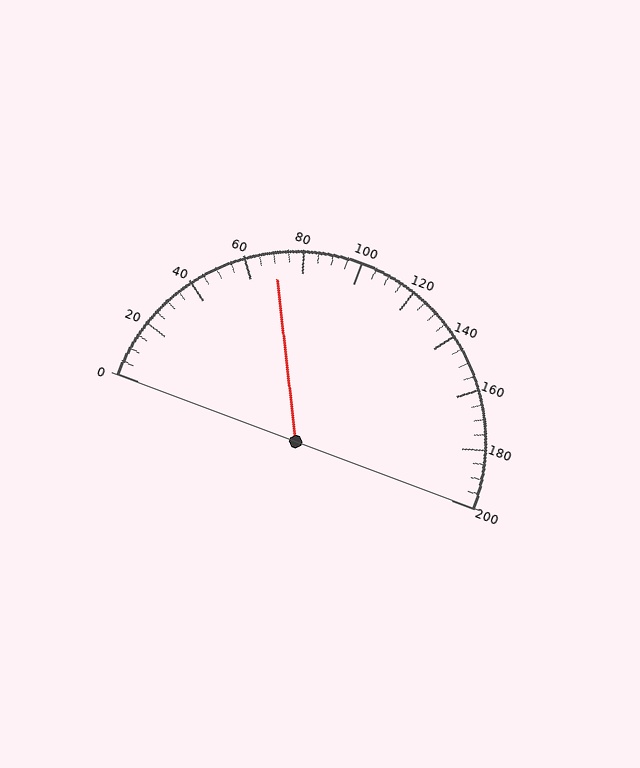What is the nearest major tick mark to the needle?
The nearest major tick mark is 80.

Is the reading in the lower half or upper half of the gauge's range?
The reading is in the lower half of the range (0 to 200).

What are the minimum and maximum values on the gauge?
The gauge ranges from 0 to 200.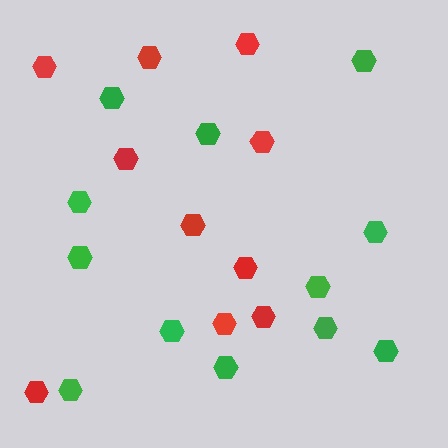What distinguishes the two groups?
There are 2 groups: one group of green hexagons (12) and one group of red hexagons (10).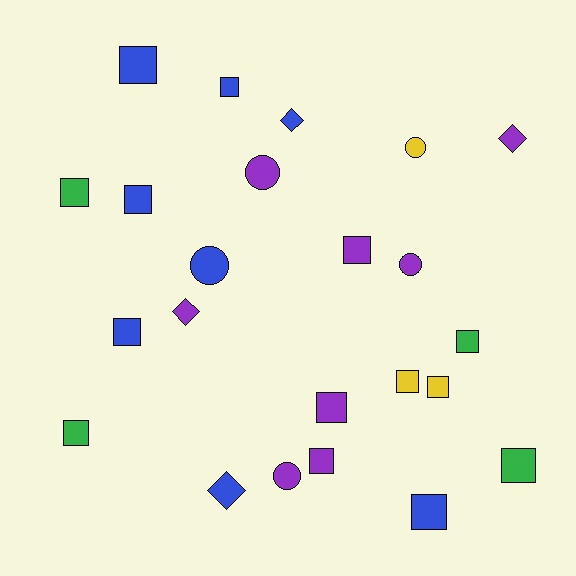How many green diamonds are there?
There are no green diamonds.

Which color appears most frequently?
Purple, with 8 objects.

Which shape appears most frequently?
Square, with 14 objects.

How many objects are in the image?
There are 23 objects.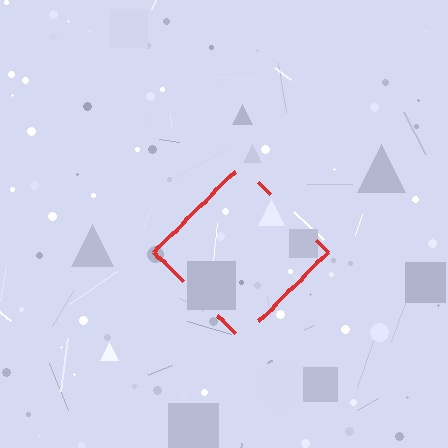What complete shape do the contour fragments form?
The contour fragments form a diamond.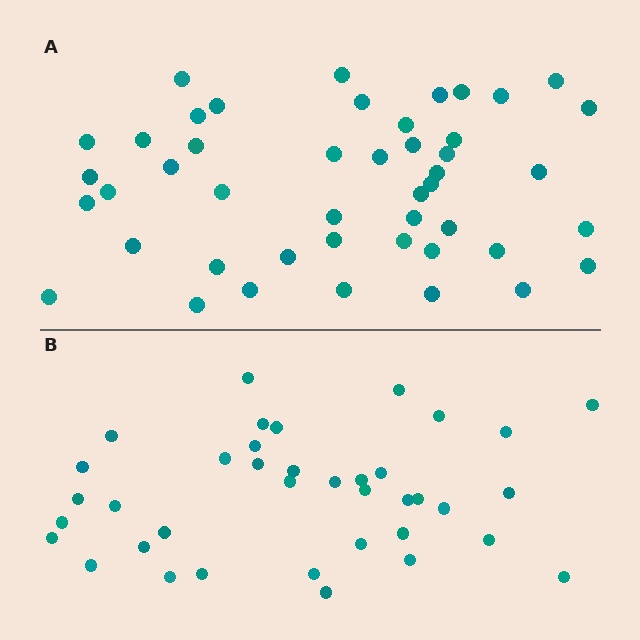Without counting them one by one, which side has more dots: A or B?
Region A (the top region) has more dots.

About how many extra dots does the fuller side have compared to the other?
Region A has roughly 8 or so more dots than region B.